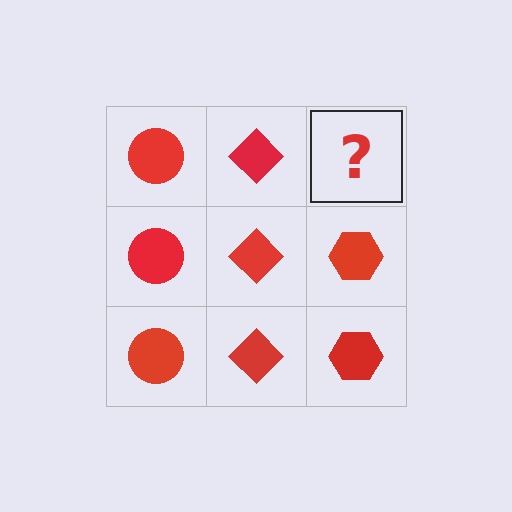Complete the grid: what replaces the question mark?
The question mark should be replaced with a red hexagon.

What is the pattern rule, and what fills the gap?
The rule is that each column has a consistent shape. The gap should be filled with a red hexagon.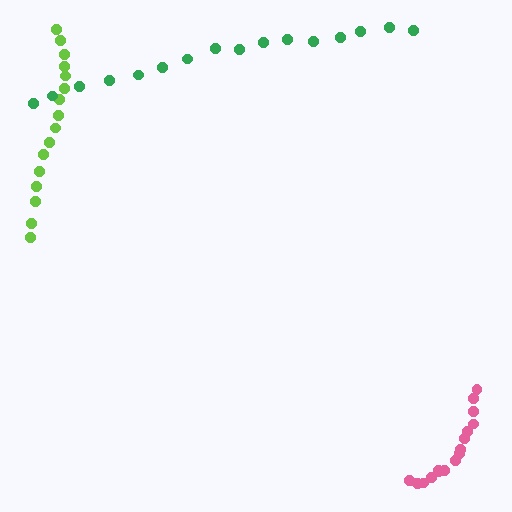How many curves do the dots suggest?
There are 3 distinct paths.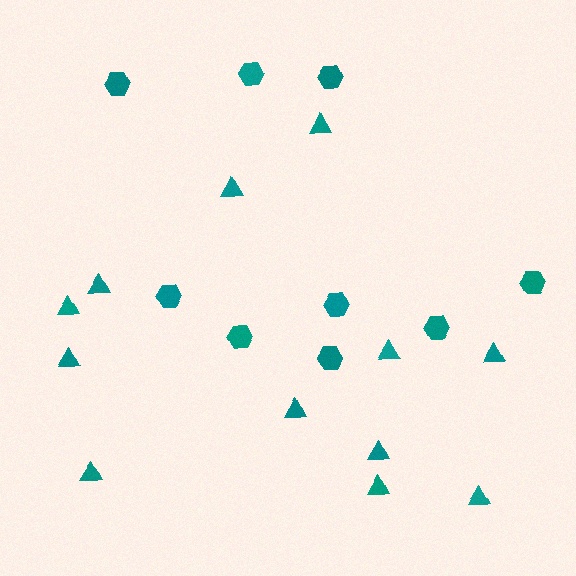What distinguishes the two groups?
There are 2 groups: one group of triangles (12) and one group of hexagons (9).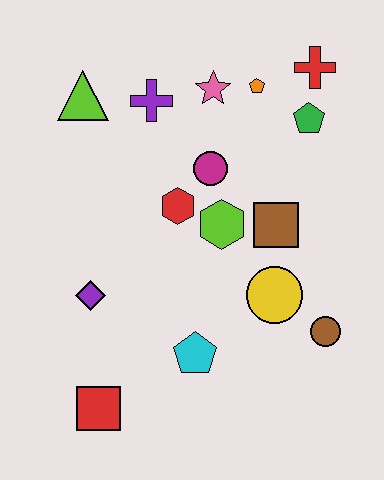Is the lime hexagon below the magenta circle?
Yes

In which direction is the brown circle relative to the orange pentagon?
The brown circle is below the orange pentagon.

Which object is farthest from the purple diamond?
The red cross is farthest from the purple diamond.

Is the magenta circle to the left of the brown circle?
Yes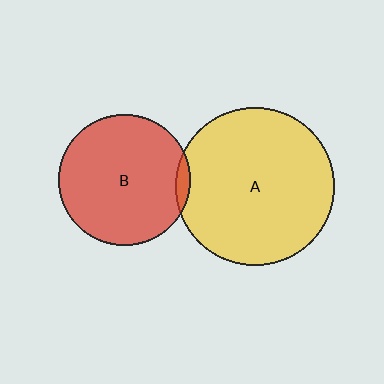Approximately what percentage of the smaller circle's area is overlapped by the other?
Approximately 5%.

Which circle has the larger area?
Circle A (yellow).